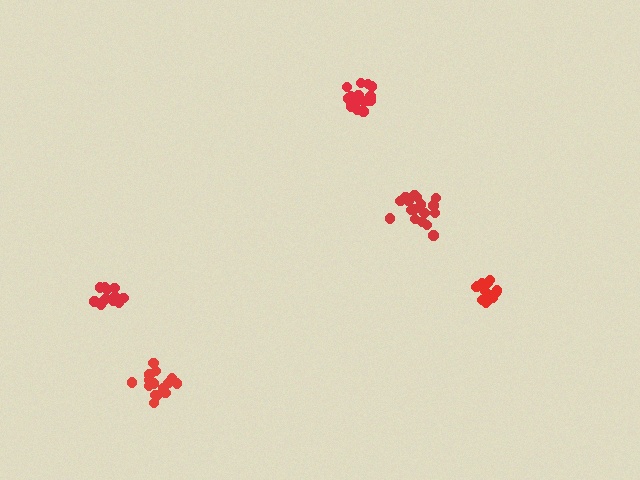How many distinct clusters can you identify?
There are 5 distinct clusters.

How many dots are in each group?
Group 1: 14 dots, Group 2: 16 dots, Group 3: 18 dots, Group 4: 13 dots, Group 5: 16 dots (77 total).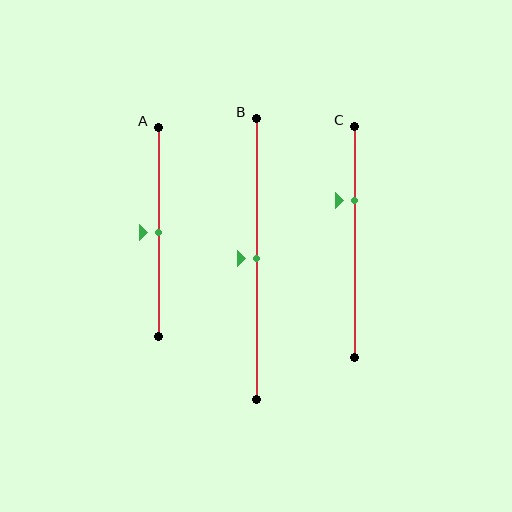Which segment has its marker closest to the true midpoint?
Segment A has its marker closest to the true midpoint.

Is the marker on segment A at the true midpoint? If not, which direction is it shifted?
Yes, the marker on segment A is at the true midpoint.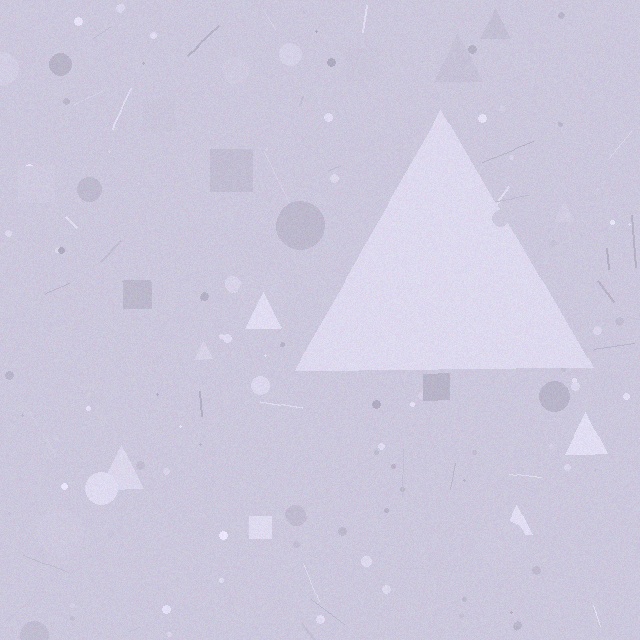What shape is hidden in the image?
A triangle is hidden in the image.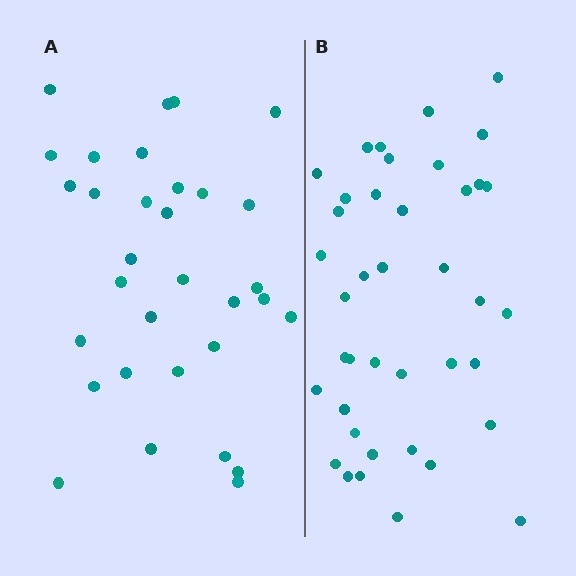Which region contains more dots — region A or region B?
Region B (the right region) has more dots.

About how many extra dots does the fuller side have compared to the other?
Region B has roughly 8 or so more dots than region A.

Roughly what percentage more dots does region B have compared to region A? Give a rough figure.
About 25% more.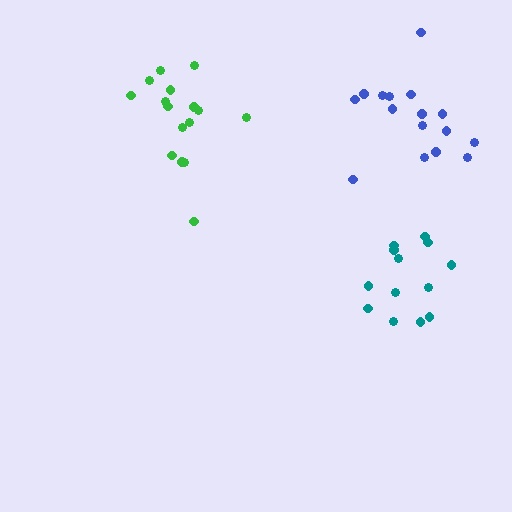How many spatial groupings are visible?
There are 3 spatial groupings.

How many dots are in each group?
Group 1: 16 dots, Group 2: 16 dots, Group 3: 13 dots (45 total).